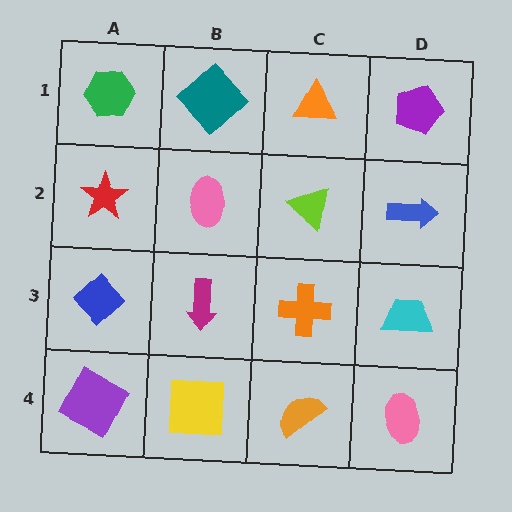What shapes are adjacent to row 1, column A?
A red star (row 2, column A), a teal diamond (row 1, column B).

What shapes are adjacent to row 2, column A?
A green hexagon (row 1, column A), a blue diamond (row 3, column A), a pink ellipse (row 2, column B).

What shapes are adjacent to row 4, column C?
An orange cross (row 3, column C), a yellow square (row 4, column B), a pink ellipse (row 4, column D).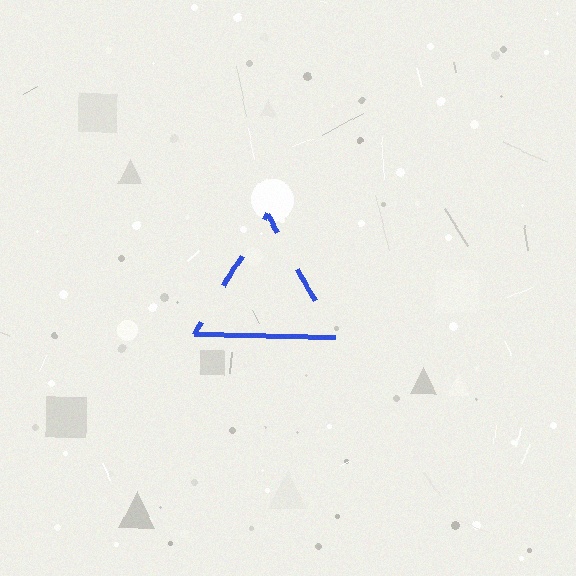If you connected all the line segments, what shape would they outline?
They would outline a triangle.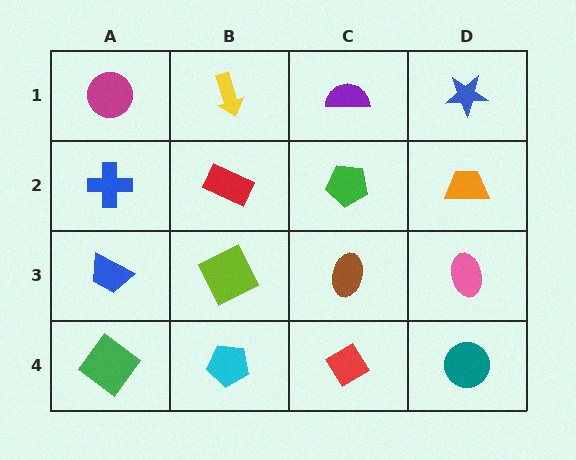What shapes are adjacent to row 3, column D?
An orange trapezoid (row 2, column D), a teal circle (row 4, column D), a brown ellipse (row 3, column C).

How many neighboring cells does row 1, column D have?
2.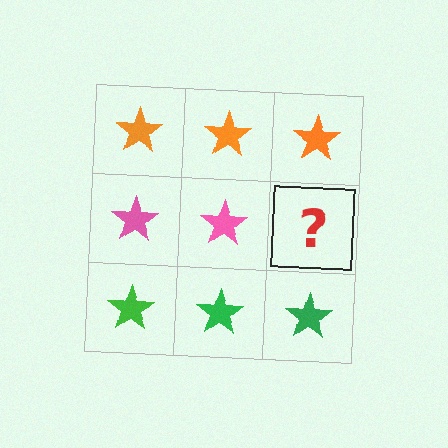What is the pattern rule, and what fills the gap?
The rule is that each row has a consistent color. The gap should be filled with a pink star.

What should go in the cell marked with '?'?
The missing cell should contain a pink star.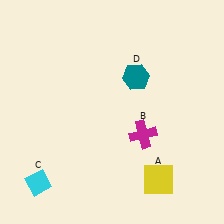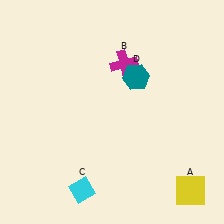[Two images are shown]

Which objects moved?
The objects that moved are: the yellow square (A), the magenta cross (B), the cyan diamond (C).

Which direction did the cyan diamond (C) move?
The cyan diamond (C) moved right.